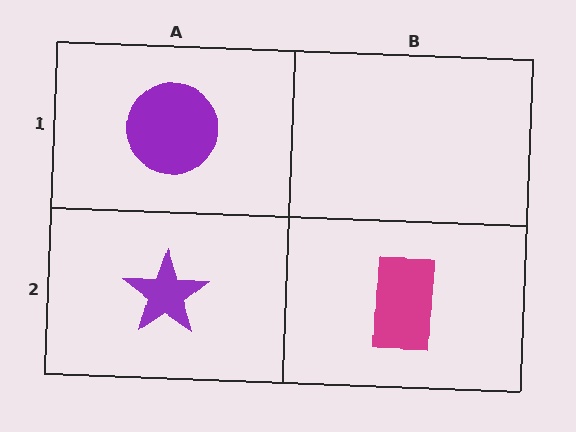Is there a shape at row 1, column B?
No, that cell is empty.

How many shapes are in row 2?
2 shapes.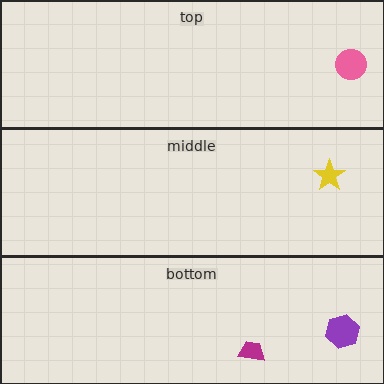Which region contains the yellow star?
The middle region.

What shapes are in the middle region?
The yellow star.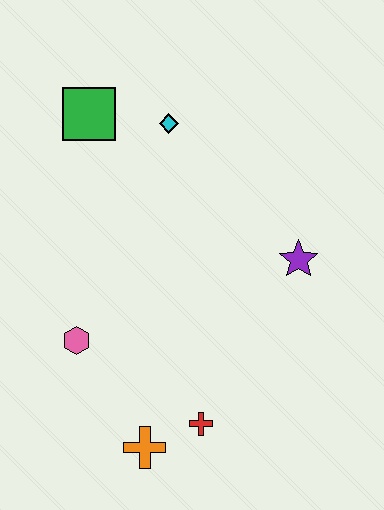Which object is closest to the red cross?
The orange cross is closest to the red cross.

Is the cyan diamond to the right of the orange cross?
Yes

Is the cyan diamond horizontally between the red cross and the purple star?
No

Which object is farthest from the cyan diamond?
The orange cross is farthest from the cyan diamond.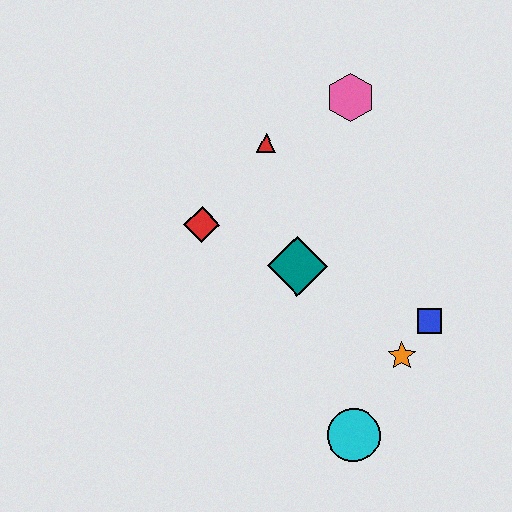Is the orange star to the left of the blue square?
Yes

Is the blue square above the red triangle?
No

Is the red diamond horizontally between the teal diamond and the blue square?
No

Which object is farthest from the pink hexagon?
The cyan circle is farthest from the pink hexagon.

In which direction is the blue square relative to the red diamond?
The blue square is to the right of the red diamond.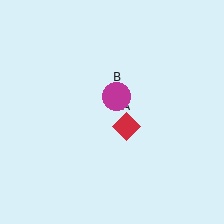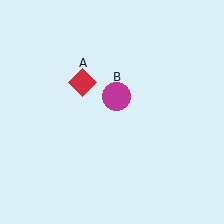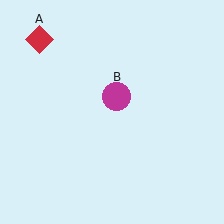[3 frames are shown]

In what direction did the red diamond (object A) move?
The red diamond (object A) moved up and to the left.